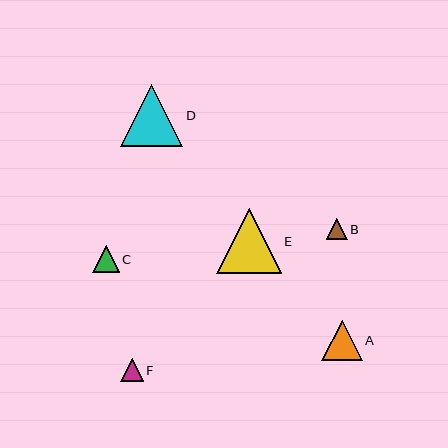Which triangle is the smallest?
Triangle B is the smallest with a size of approximately 20 pixels.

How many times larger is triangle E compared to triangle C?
Triangle E is approximately 2.4 times the size of triangle C.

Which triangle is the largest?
Triangle E is the largest with a size of approximately 65 pixels.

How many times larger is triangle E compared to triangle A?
Triangle E is approximately 1.6 times the size of triangle A.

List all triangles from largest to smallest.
From largest to smallest: E, D, A, C, F, B.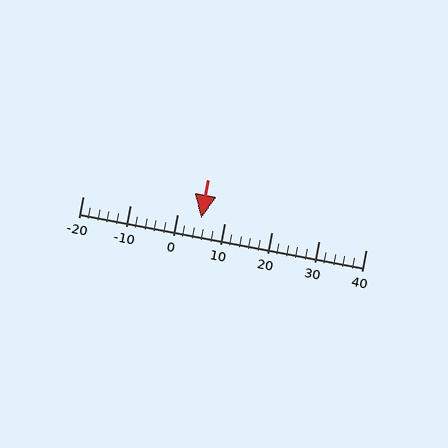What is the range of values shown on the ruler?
The ruler shows values from -20 to 40.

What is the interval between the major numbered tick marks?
The major tick marks are spaced 10 units apart.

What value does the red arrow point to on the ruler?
The red arrow points to approximately 5.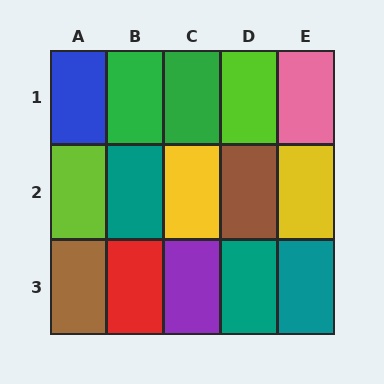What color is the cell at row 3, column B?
Red.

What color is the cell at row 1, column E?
Pink.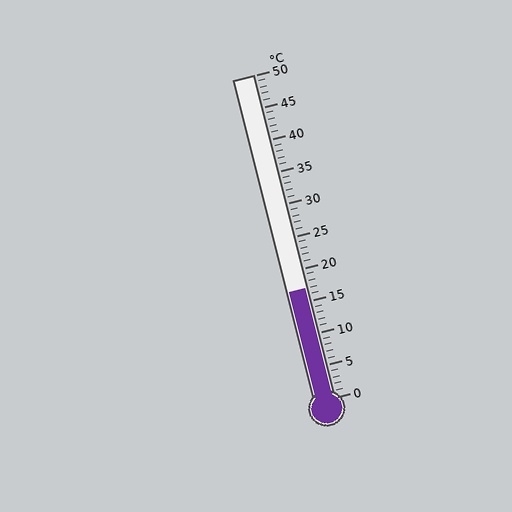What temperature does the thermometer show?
The thermometer shows approximately 17°C.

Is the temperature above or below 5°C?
The temperature is above 5°C.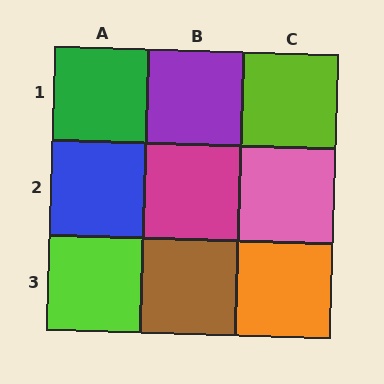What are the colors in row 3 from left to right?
Lime, brown, orange.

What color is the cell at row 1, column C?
Lime.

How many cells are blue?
1 cell is blue.